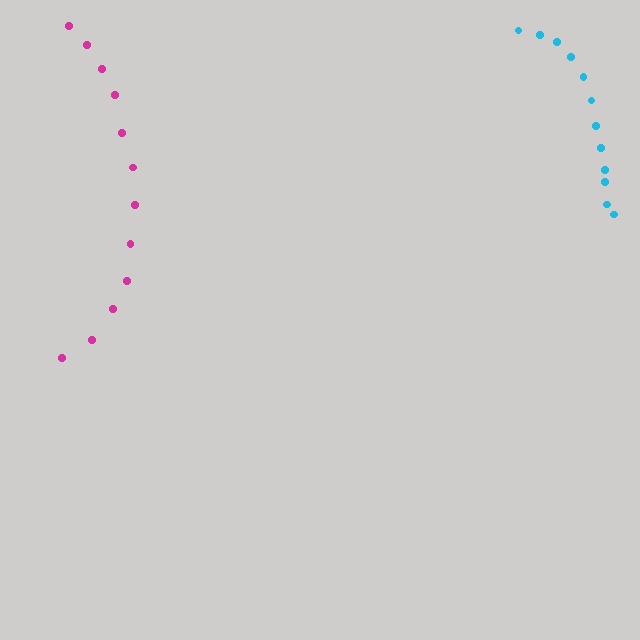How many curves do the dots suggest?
There are 2 distinct paths.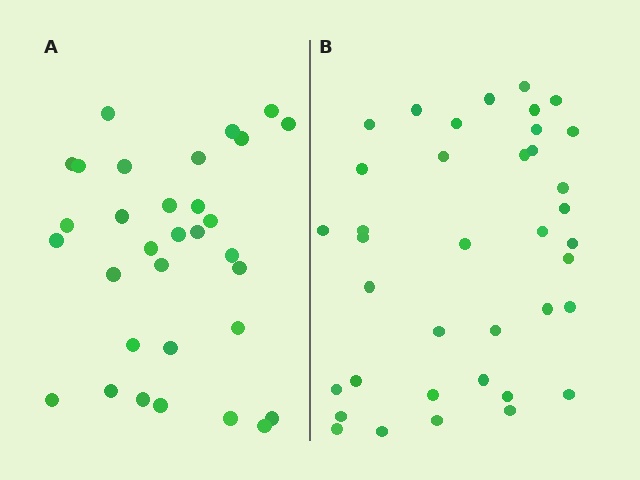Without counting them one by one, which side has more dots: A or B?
Region B (the right region) has more dots.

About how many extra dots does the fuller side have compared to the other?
Region B has about 6 more dots than region A.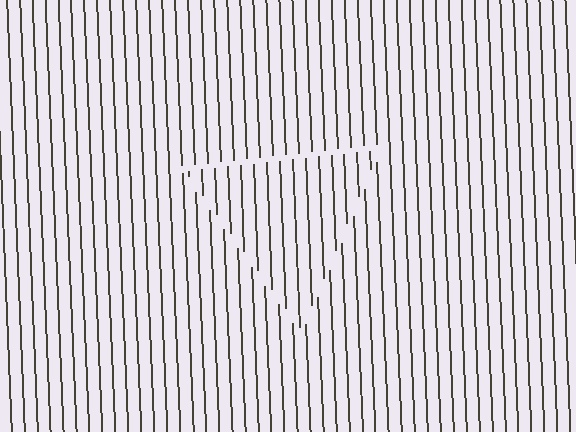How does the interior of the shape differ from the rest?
The interior of the shape contains the same grating, shifted by half a period — the contour is defined by the phase discontinuity where line-ends from the inner and outer gratings abut.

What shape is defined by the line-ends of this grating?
An illusory triangle. The interior of the shape contains the same grating, shifted by half a period — the contour is defined by the phase discontinuity where line-ends from the inner and outer gratings abut.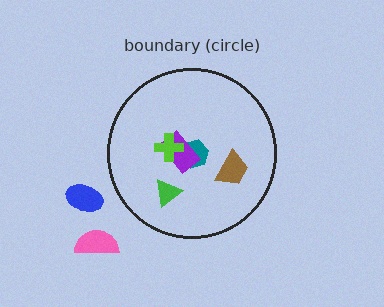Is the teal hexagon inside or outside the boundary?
Inside.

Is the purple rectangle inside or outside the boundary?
Inside.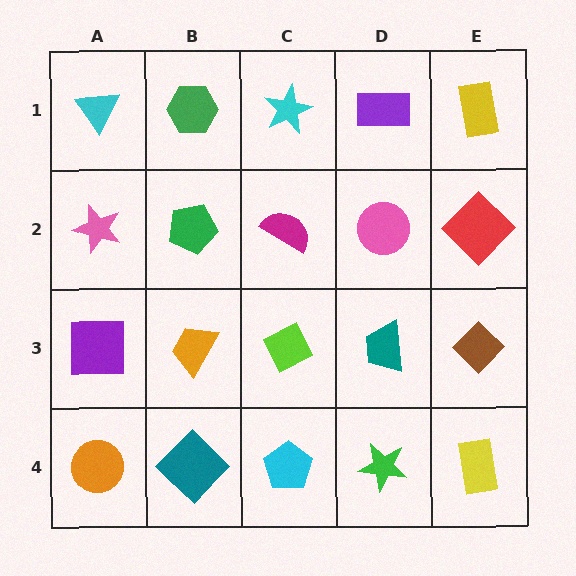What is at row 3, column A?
A purple square.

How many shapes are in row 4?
5 shapes.